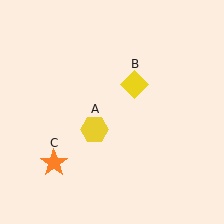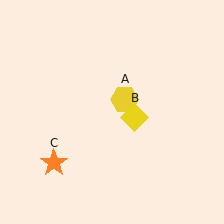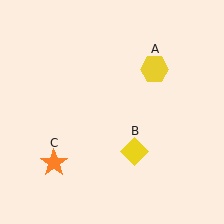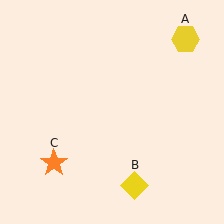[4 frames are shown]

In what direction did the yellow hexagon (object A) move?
The yellow hexagon (object A) moved up and to the right.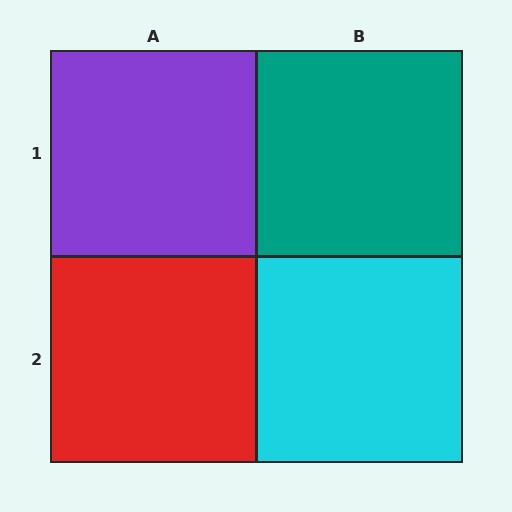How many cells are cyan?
1 cell is cyan.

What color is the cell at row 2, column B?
Cyan.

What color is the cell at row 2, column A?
Red.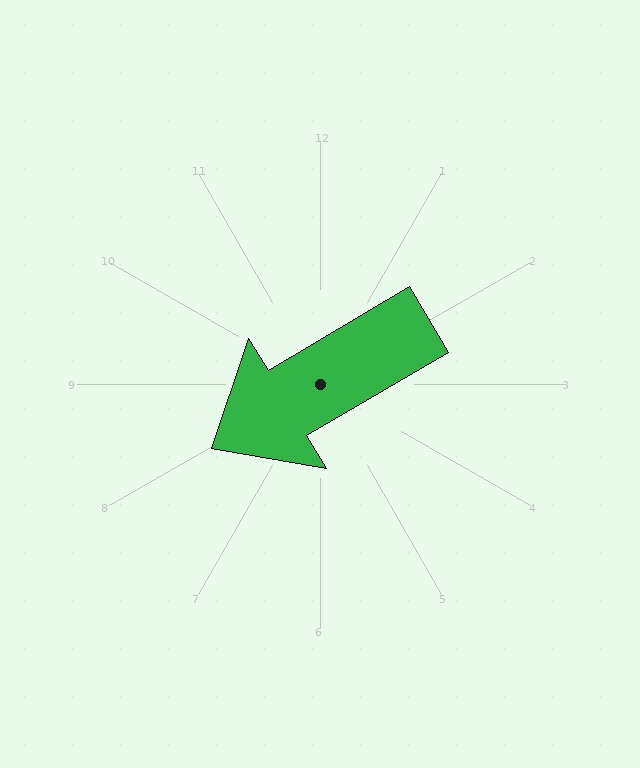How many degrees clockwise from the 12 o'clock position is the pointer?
Approximately 239 degrees.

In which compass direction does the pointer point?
Southwest.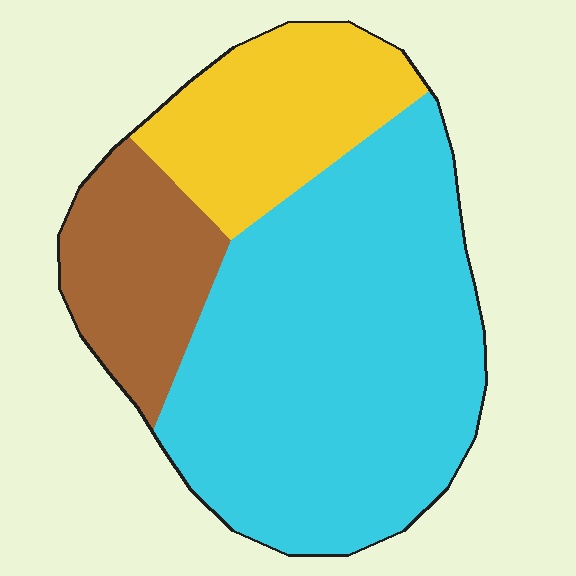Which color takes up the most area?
Cyan, at roughly 60%.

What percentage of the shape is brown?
Brown covers roughly 20% of the shape.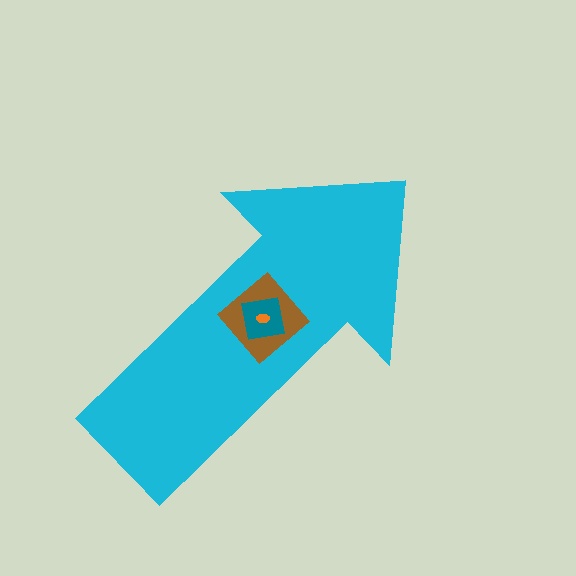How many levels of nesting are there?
4.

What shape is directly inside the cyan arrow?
The brown diamond.